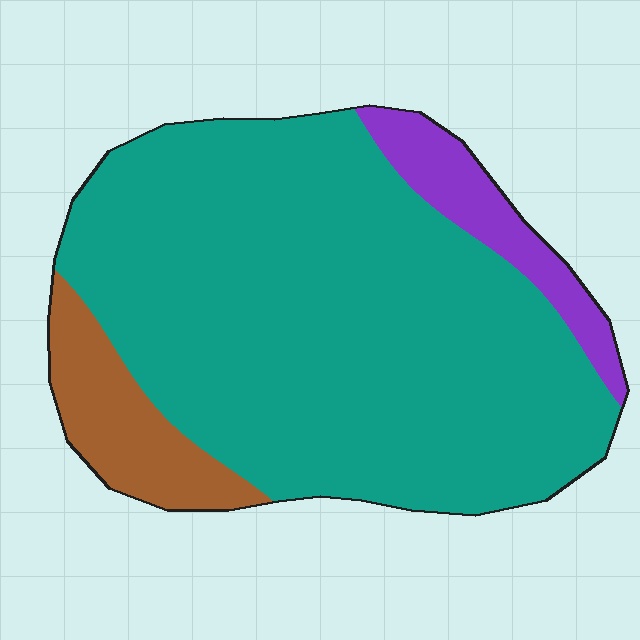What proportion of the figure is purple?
Purple covers about 10% of the figure.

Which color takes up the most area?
Teal, at roughly 80%.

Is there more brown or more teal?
Teal.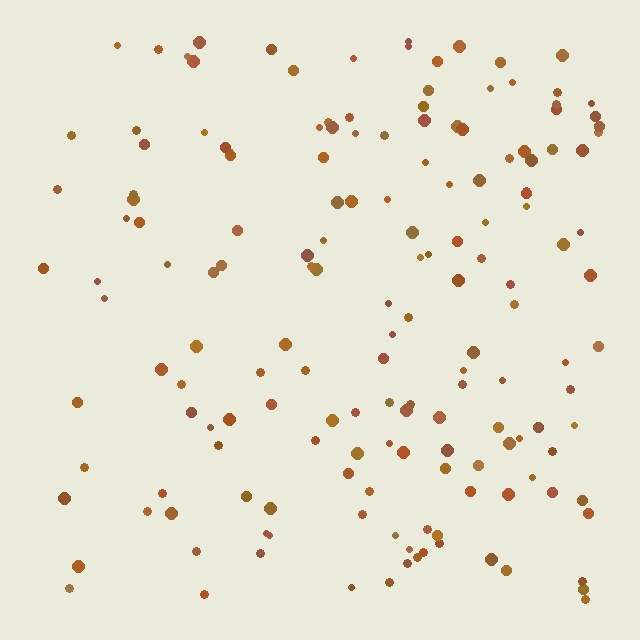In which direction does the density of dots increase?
From left to right, with the right side densest.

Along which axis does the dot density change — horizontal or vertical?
Horizontal.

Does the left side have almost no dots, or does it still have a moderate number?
Still a moderate number, just noticeably fewer than the right.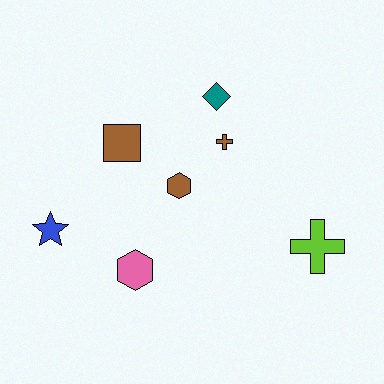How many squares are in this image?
There is 1 square.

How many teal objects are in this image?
There is 1 teal object.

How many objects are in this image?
There are 7 objects.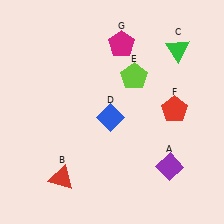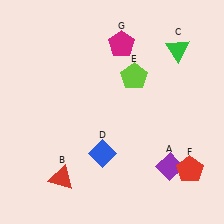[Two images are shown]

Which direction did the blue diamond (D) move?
The blue diamond (D) moved down.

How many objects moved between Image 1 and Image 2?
2 objects moved between the two images.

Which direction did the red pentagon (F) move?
The red pentagon (F) moved down.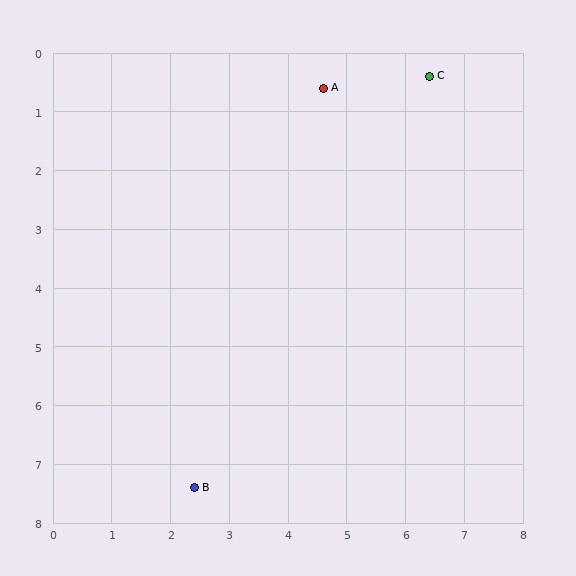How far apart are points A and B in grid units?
Points A and B are about 7.1 grid units apart.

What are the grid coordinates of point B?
Point B is at approximately (2.4, 7.4).